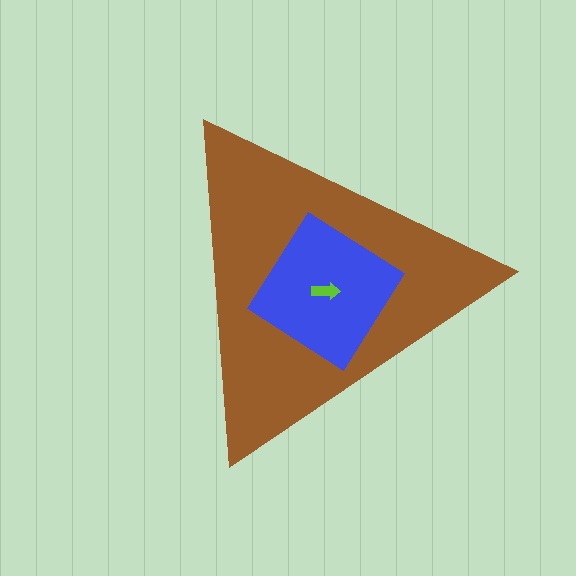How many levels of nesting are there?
3.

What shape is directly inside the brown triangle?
The blue diamond.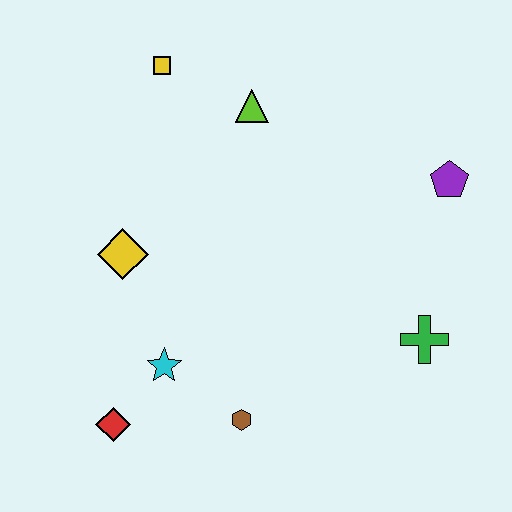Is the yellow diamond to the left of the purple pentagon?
Yes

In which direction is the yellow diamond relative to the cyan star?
The yellow diamond is above the cyan star.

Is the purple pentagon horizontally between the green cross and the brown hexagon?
No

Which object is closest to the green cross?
The purple pentagon is closest to the green cross.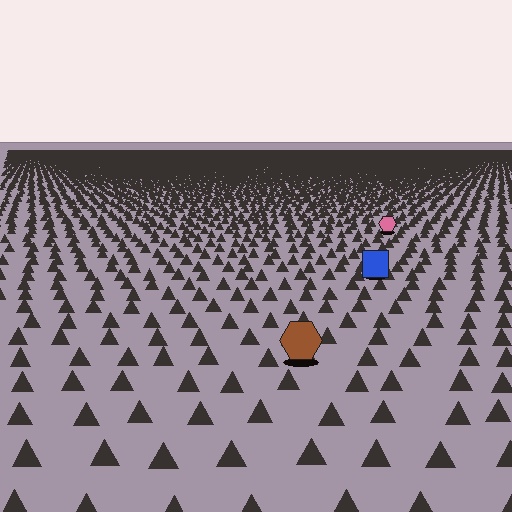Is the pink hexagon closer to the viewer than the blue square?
No. The blue square is closer — you can tell from the texture gradient: the ground texture is coarser near it.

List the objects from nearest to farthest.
From nearest to farthest: the brown hexagon, the blue square, the pink hexagon.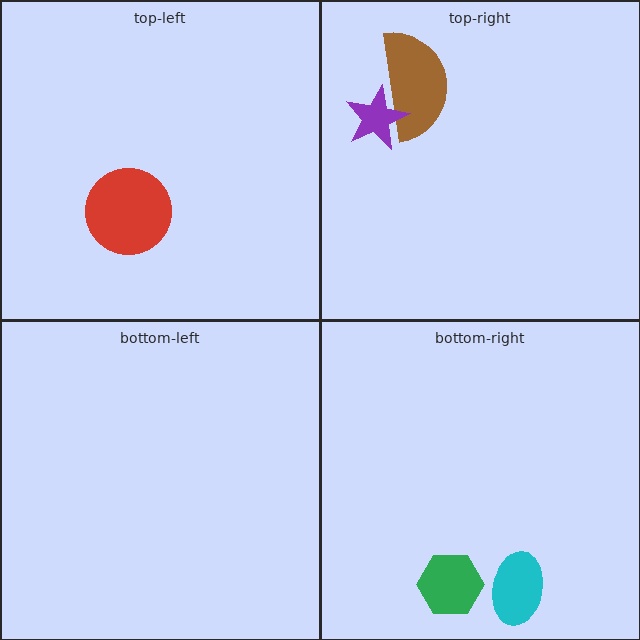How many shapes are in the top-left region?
1.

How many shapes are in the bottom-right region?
2.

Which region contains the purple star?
The top-right region.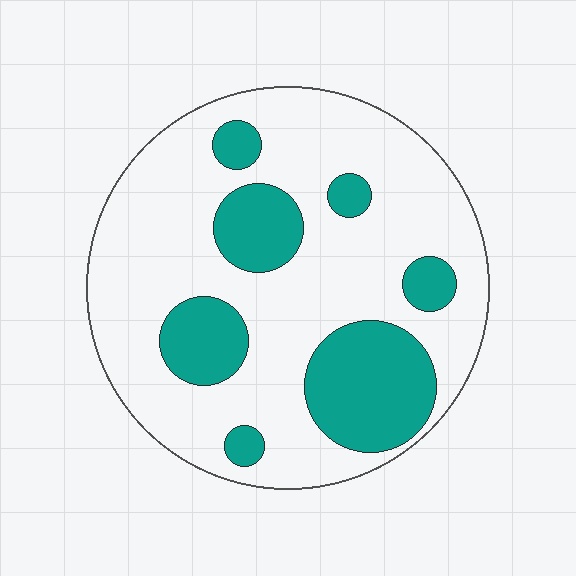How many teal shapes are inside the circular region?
7.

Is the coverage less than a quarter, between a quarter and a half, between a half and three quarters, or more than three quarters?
Between a quarter and a half.